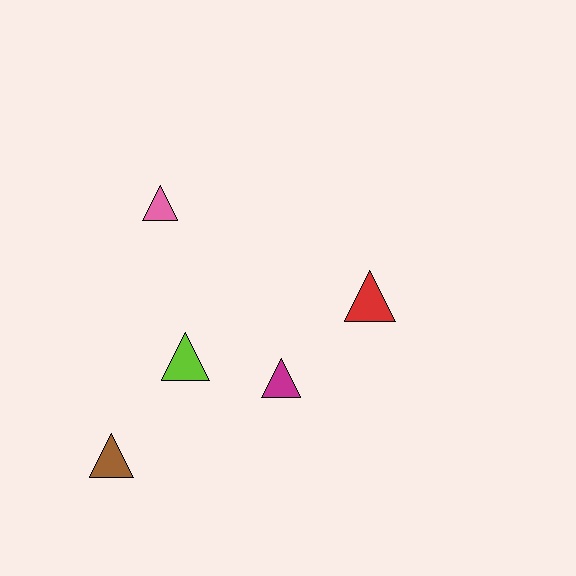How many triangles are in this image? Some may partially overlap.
There are 5 triangles.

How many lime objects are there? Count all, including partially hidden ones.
There is 1 lime object.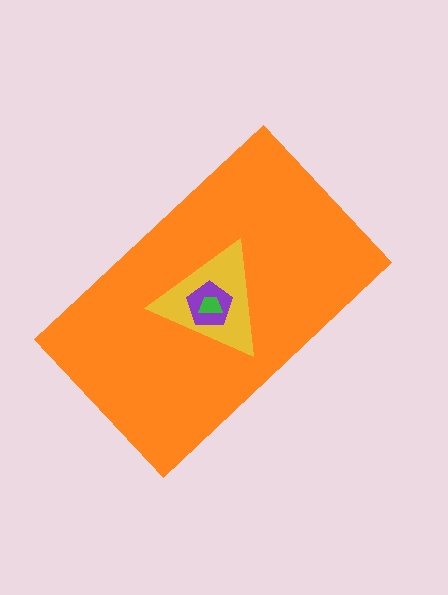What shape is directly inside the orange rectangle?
The yellow triangle.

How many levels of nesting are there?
4.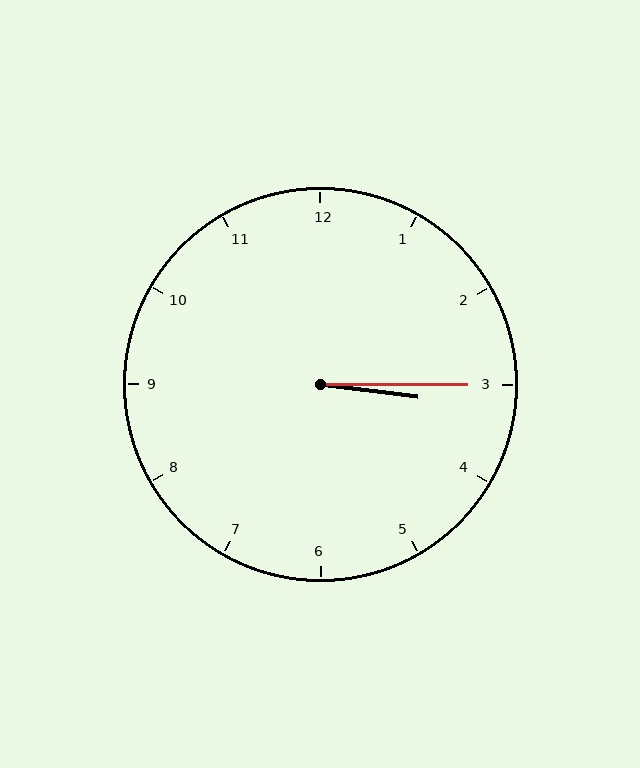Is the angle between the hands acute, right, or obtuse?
It is acute.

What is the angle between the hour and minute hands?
Approximately 8 degrees.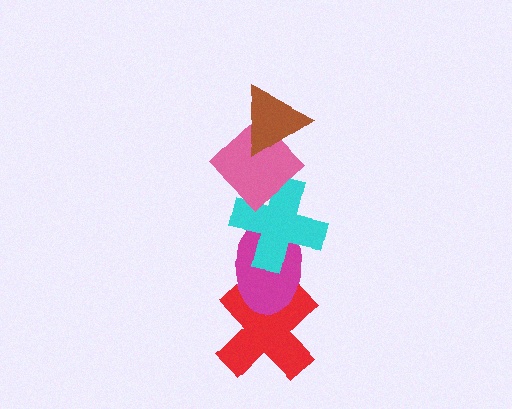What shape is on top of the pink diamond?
The brown triangle is on top of the pink diamond.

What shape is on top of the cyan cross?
The pink diamond is on top of the cyan cross.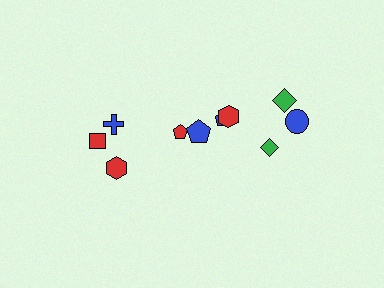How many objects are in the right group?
There are 6 objects.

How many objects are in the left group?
There are 4 objects.